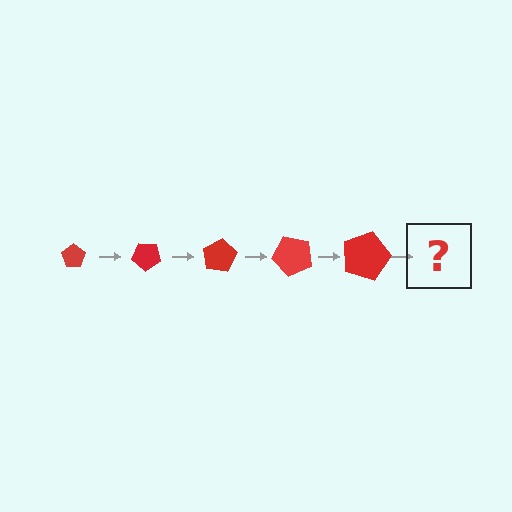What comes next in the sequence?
The next element should be a pentagon, larger than the previous one and rotated 200 degrees from the start.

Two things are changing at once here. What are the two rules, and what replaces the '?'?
The two rules are that the pentagon grows larger each step and it rotates 40 degrees each step. The '?' should be a pentagon, larger than the previous one and rotated 200 degrees from the start.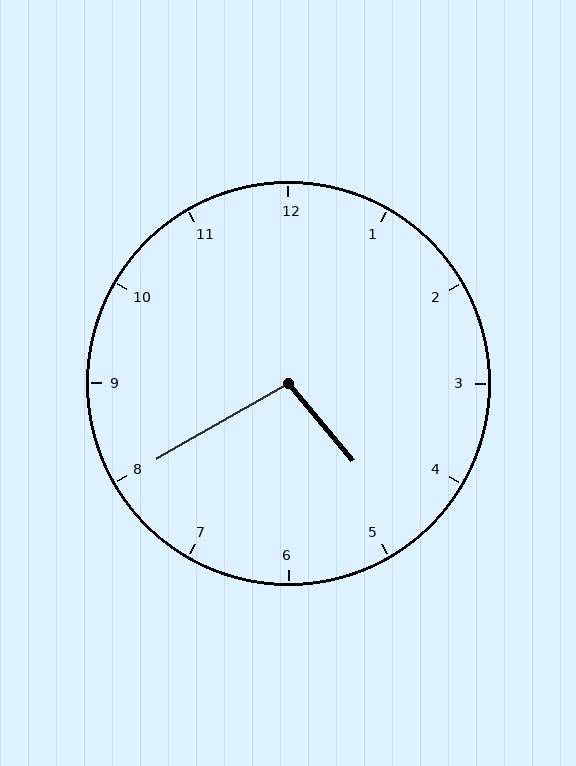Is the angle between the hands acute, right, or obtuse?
It is obtuse.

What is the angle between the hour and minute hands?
Approximately 100 degrees.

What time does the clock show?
4:40.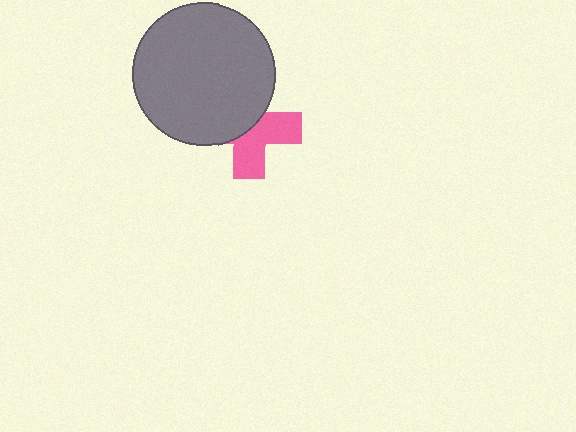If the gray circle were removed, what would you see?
You would see the complete pink cross.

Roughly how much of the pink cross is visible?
About half of it is visible (roughly 50%).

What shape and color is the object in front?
The object in front is a gray circle.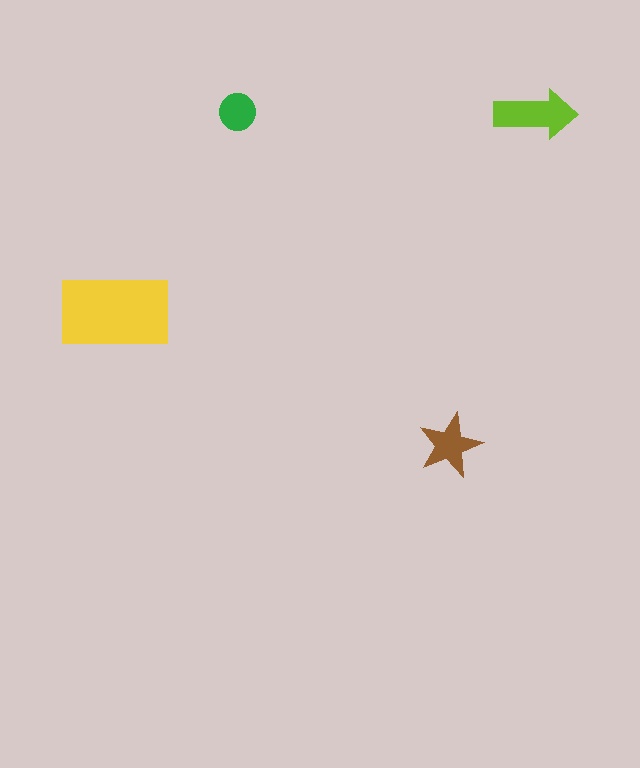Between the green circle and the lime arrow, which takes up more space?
The lime arrow.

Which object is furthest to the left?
The yellow rectangle is leftmost.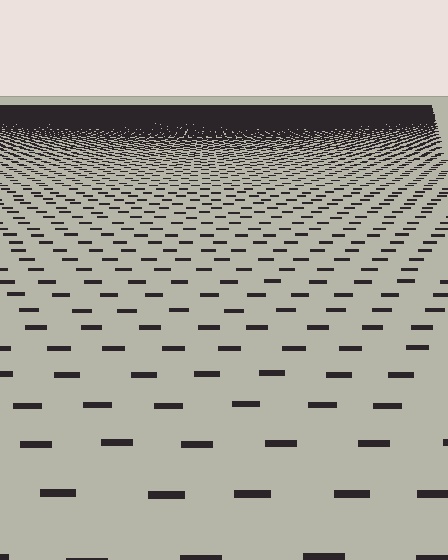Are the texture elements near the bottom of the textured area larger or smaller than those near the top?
Larger. Near the bottom, elements are closer to the viewer and appear at a bigger on-screen size.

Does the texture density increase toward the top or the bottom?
Density increases toward the top.